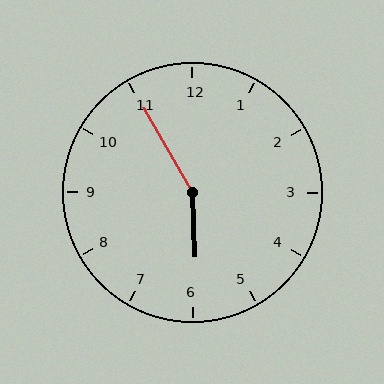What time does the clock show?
5:55.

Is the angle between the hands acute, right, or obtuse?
It is obtuse.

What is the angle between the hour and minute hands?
Approximately 152 degrees.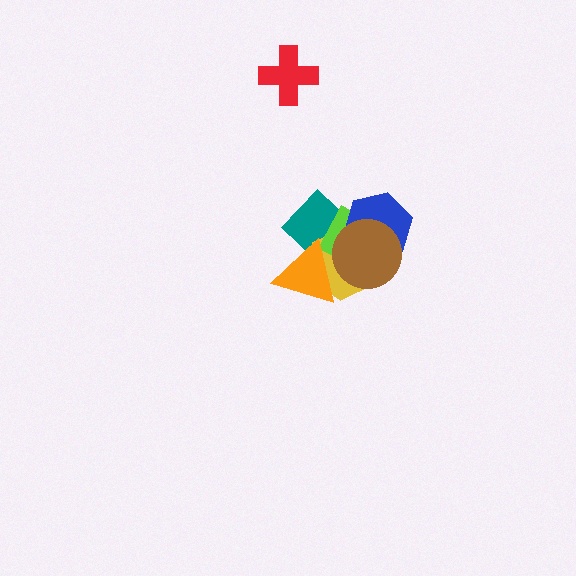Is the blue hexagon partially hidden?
Yes, it is partially covered by another shape.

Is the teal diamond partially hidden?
Yes, it is partially covered by another shape.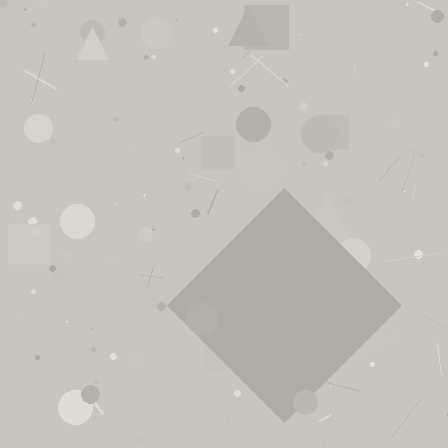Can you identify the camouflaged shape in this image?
The camouflaged shape is a diamond.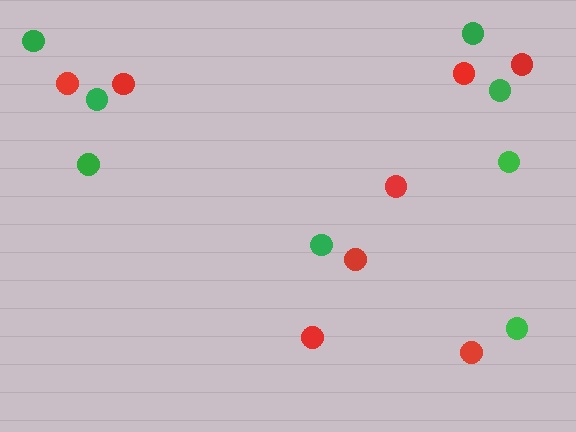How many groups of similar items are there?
There are 2 groups: one group of red circles (8) and one group of green circles (8).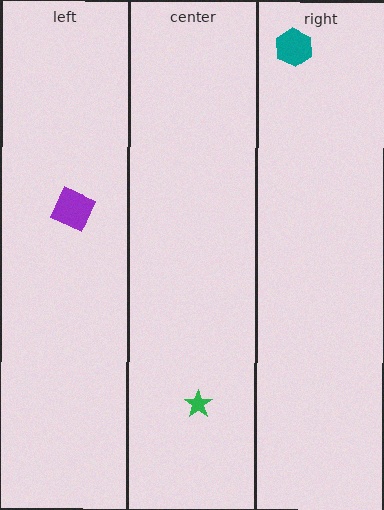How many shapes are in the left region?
1.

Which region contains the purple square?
The left region.